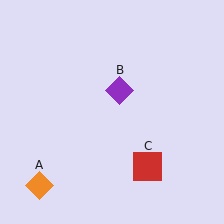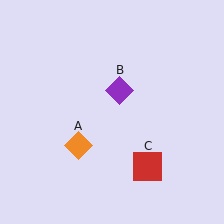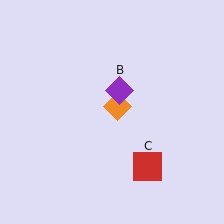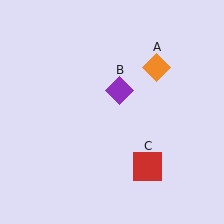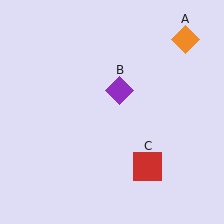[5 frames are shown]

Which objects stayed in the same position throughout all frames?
Purple diamond (object B) and red square (object C) remained stationary.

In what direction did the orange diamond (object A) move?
The orange diamond (object A) moved up and to the right.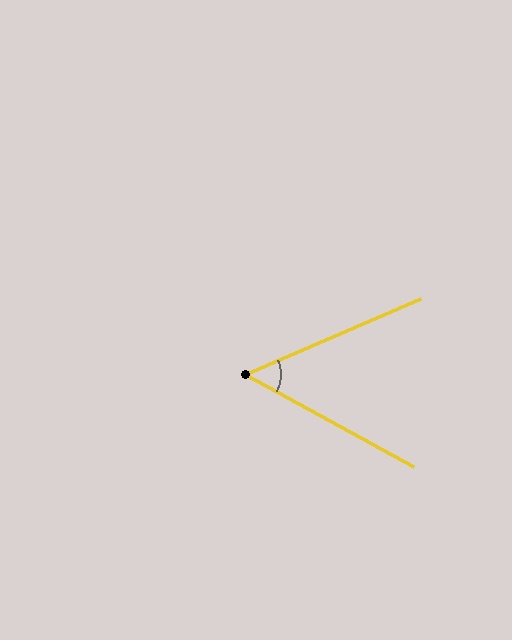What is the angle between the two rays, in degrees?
Approximately 52 degrees.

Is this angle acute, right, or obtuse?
It is acute.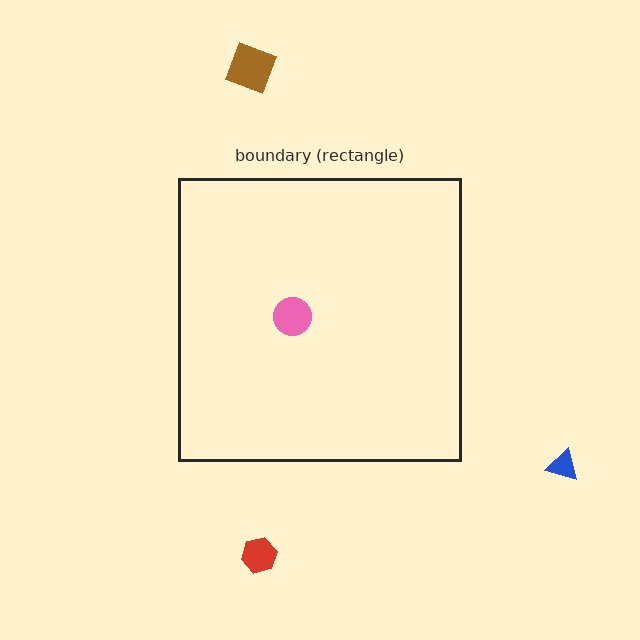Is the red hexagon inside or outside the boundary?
Outside.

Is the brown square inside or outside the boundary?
Outside.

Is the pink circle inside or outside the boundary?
Inside.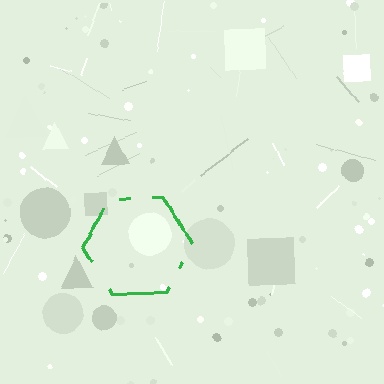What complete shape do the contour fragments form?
The contour fragments form a hexagon.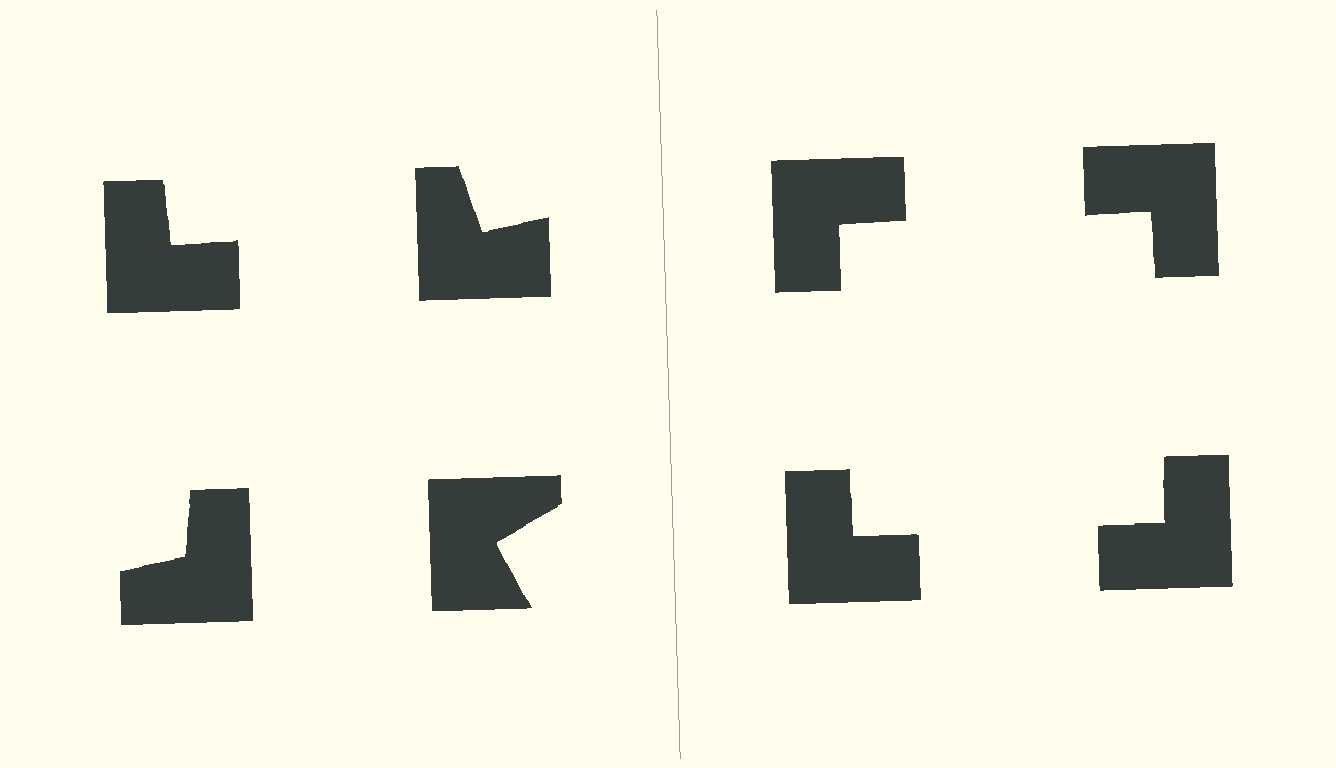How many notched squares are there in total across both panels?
8 — 4 on each side.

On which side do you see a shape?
An illusory square appears on the right side. On the left side the wedge cuts are rotated, so no coherent shape forms.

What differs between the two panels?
The notched squares are positioned identically on both sides; only the wedge orientations differ. On the right they align to a square; on the left they are misaligned.